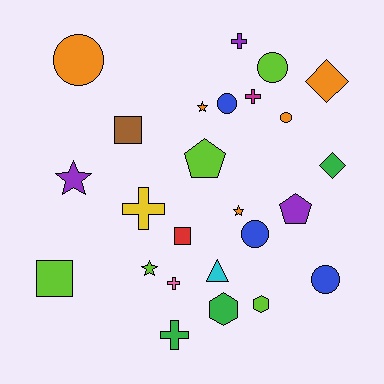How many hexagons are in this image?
There are 2 hexagons.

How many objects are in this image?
There are 25 objects.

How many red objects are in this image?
There is 1 red object.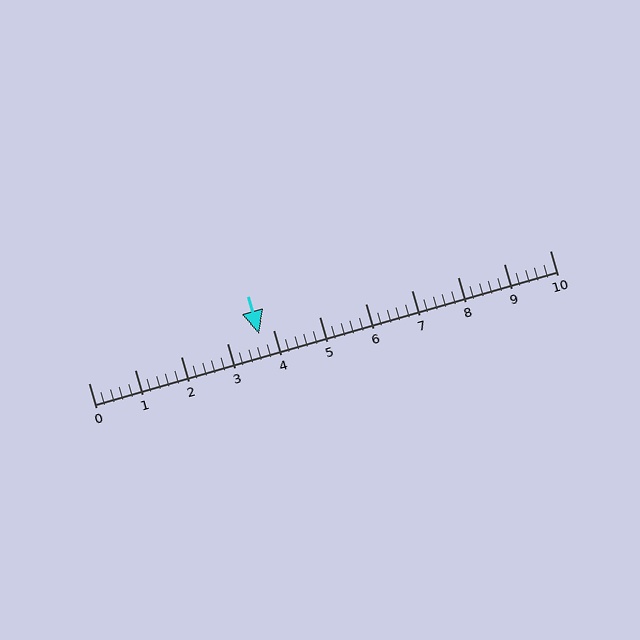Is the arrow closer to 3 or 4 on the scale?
The arrow is closer to 4.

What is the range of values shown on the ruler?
The ruler shows values from 0 to 10.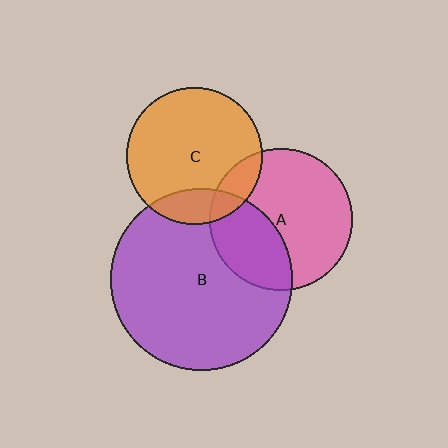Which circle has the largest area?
Circle B (purple).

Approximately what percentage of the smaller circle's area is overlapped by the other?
Approximately 15%.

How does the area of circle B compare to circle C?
Approximately 1.8 times.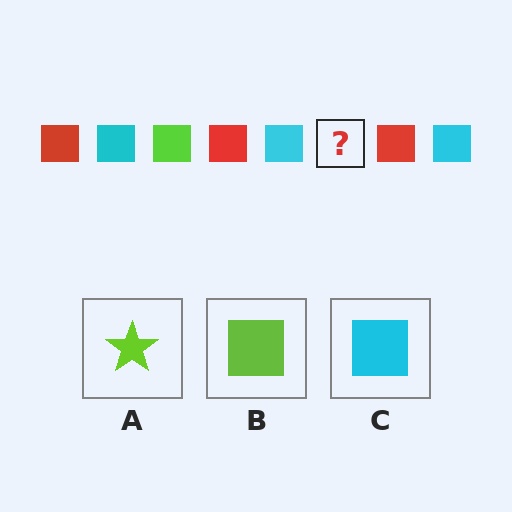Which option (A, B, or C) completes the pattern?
B.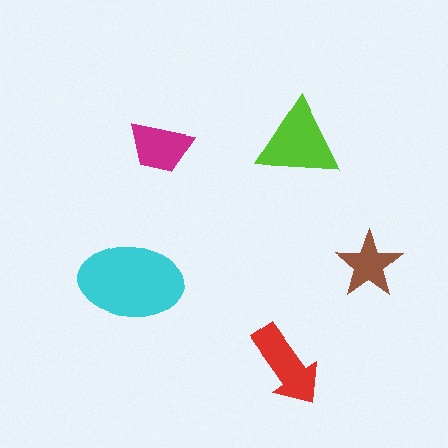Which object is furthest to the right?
The brown star is rightmost.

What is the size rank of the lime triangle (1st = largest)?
2nd.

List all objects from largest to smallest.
The cyan ellipse, the lime triangle, the red arrow, the magenta trapezoid, the brown star.